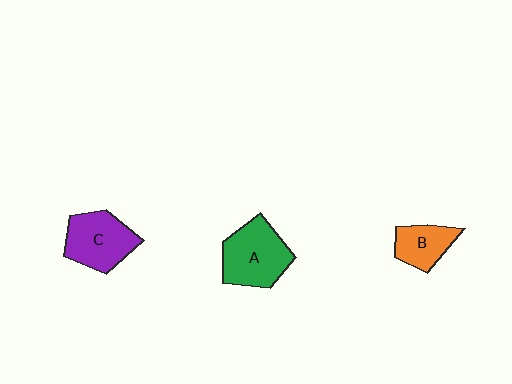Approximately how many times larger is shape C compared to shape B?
Approximately 1.5 times.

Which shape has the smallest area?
Shape B (orange).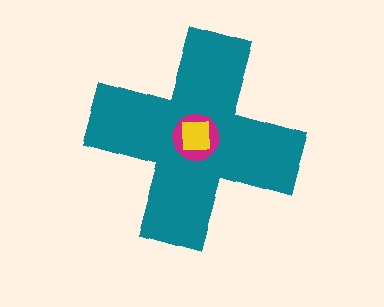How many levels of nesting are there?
3.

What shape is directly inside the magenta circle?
The yellow square.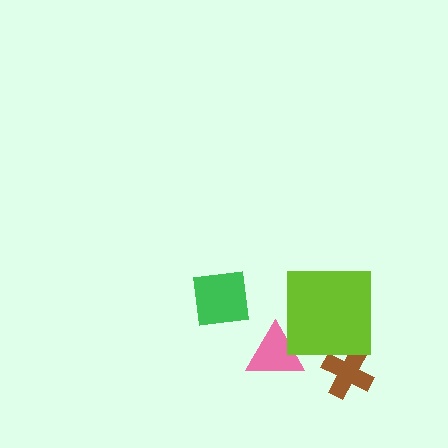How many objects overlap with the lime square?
1 object overlaps with the lime square.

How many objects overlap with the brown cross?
0 objects overlap with the brown cross.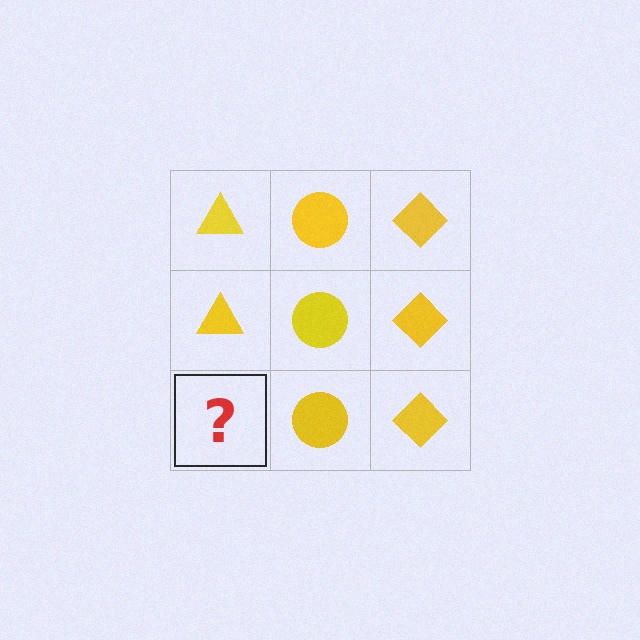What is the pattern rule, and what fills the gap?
The rule is that each column has a consistent shape. The gap should be filled with a yellow triangle.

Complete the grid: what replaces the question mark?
The question mark should be replaced with a yellow triangle.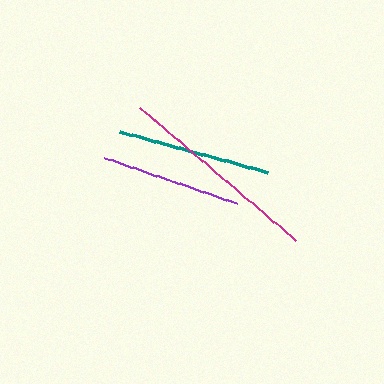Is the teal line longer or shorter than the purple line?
The teal line is longer than the purple line.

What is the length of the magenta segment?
The magenta segment is approximately 205 pixels long.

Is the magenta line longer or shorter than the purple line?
The magenta line is longer than the purple line.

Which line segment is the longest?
The magenta line is the longest at approximately 205 pixels.